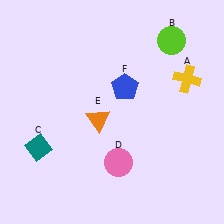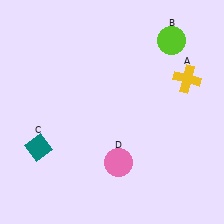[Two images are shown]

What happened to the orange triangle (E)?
The orange triangle (E) was removed in Image 2. It was in the bottom-left area of Image 1.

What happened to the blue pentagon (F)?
The blue pentagon (F) was removed in Image 2. It was in the top-right area of Image 1.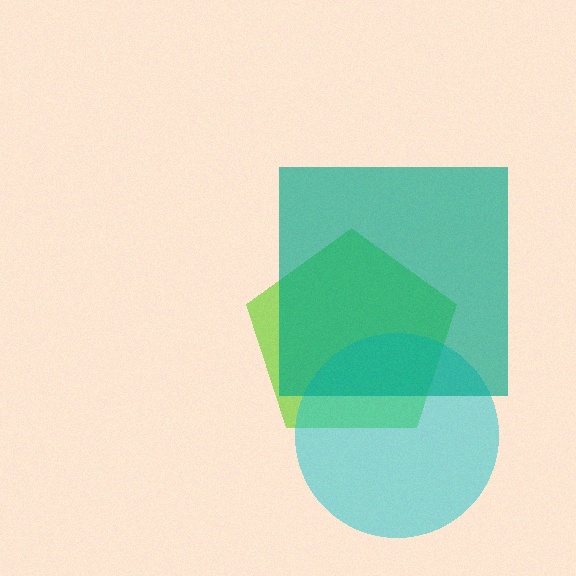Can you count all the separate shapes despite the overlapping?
Yes, there are 3 separate shapes.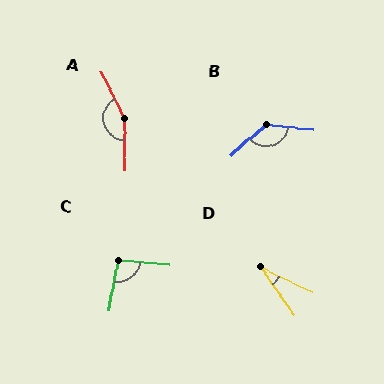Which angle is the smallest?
D, at approximately 28 degrees.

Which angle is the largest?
A, at approximately 154 degrees.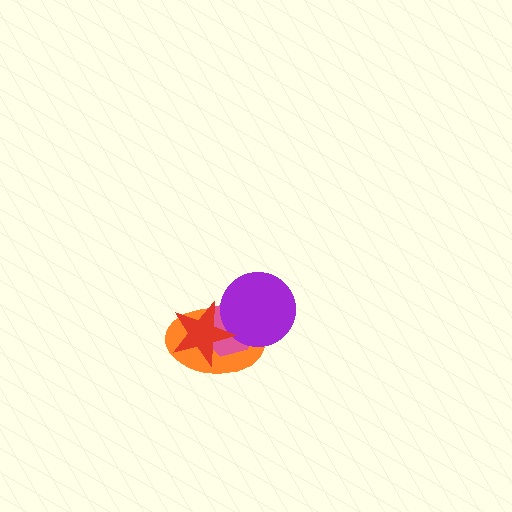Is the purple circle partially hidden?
Yes, it is partially covered by another shape.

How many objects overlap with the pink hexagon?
3 objects overlap with the pink hexagon.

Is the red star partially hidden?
No, no other shape covers it.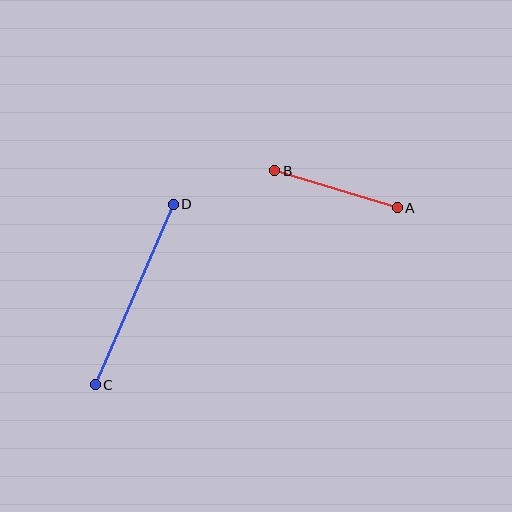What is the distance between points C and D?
The distance is approximately 197 pixels.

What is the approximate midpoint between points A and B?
The midpoint is at approximately (336, 189) pixels.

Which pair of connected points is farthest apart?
Points C and D are farthest apart.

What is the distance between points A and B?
The distance is approximately 128 pixels.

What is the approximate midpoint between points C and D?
The midpoint is at approximately (134, 295) pixels.